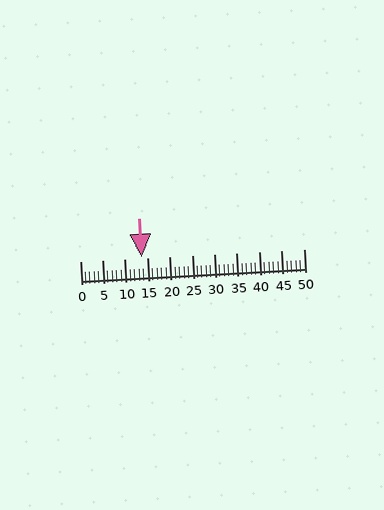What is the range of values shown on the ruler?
The ruler shows values from 0 to 50.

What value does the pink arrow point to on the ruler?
The pink arrow points to approximately 14.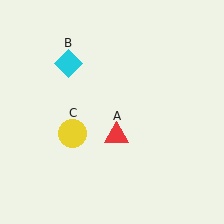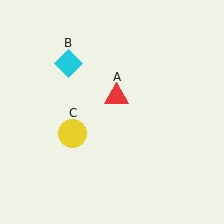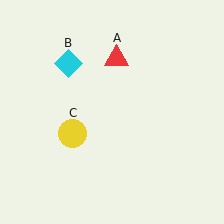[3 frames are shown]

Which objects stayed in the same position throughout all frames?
Cyan diamond (object B) and yellow circle (object C) remained stationary.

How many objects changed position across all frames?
1 object changed position: red triangle (object A).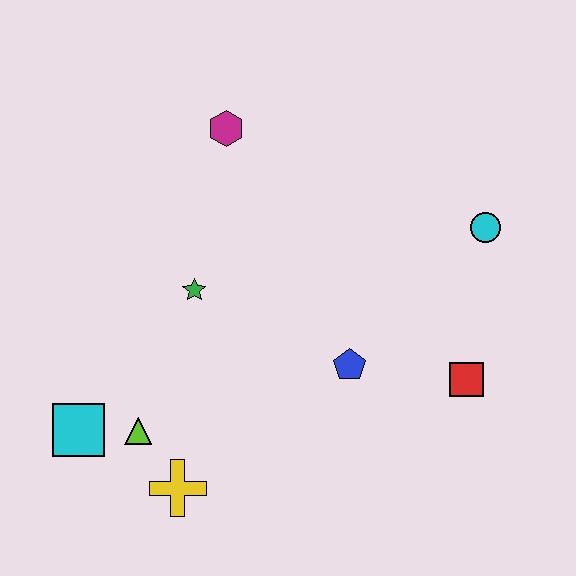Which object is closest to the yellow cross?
The lime triangle is closest to the yellow cross.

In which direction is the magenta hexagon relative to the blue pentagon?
The magenta hexagon is above the blue pentagon.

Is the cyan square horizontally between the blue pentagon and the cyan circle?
No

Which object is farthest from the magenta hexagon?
The yellow cross is farthest from the magenta hexagon.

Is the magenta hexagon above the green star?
Yes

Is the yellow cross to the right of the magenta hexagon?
No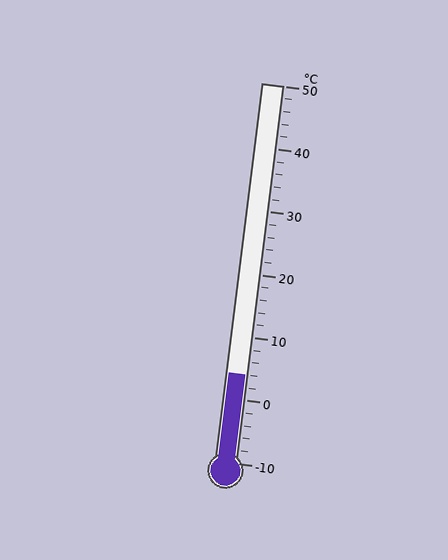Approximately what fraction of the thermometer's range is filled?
The thermometer is filled to approximately 25% of its range.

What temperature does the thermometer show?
The thermometer shows approximately 4°C.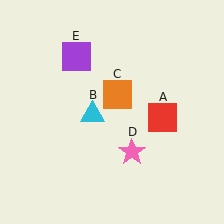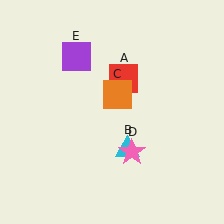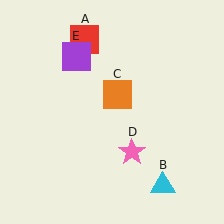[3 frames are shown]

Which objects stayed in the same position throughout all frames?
Orange square (object C) and pink star (object D) and purple square (object E) remained stationary.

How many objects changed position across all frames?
2 objects changed position: red square (object A), cyan triangle (object B).